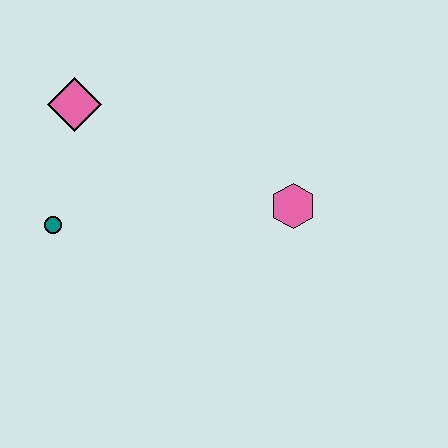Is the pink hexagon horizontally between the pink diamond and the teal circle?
No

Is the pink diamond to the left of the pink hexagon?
Yes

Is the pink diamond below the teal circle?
No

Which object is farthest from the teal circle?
The pink hexagon is farthest from the teal circle.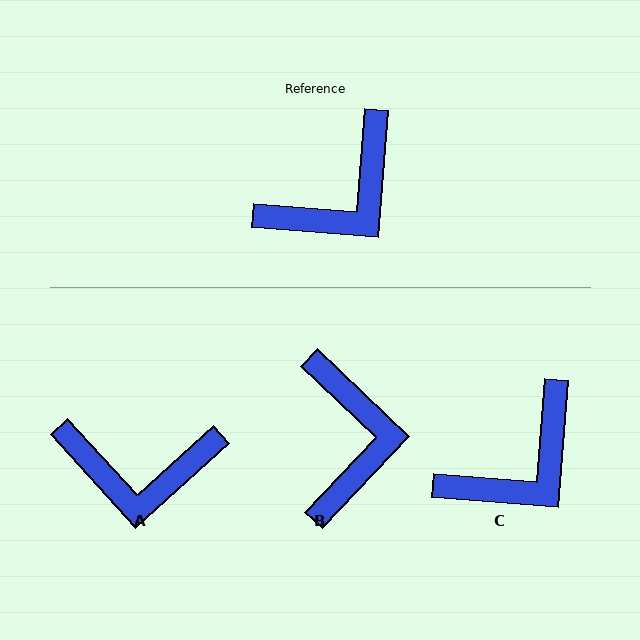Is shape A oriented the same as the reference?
No, it is off by about 43 degrees.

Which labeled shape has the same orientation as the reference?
C.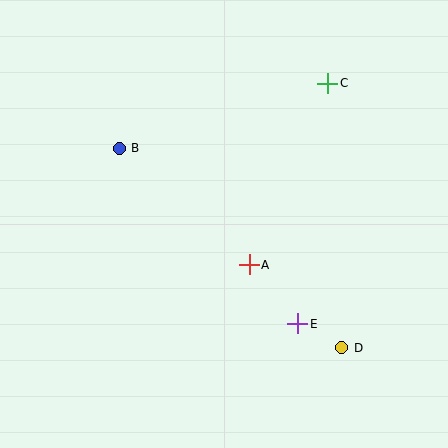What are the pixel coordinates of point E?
Point E is at (298, 324).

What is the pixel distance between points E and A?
The distance between E and A is 76 pixels.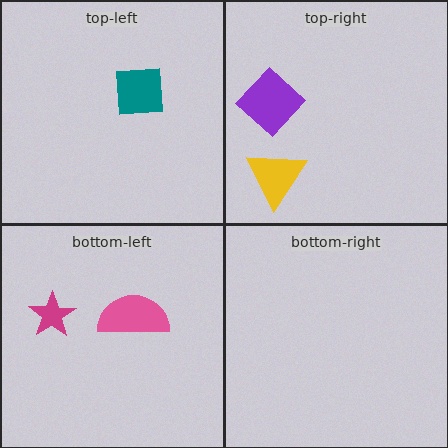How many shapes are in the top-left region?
1.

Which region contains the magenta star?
The bottom-left region.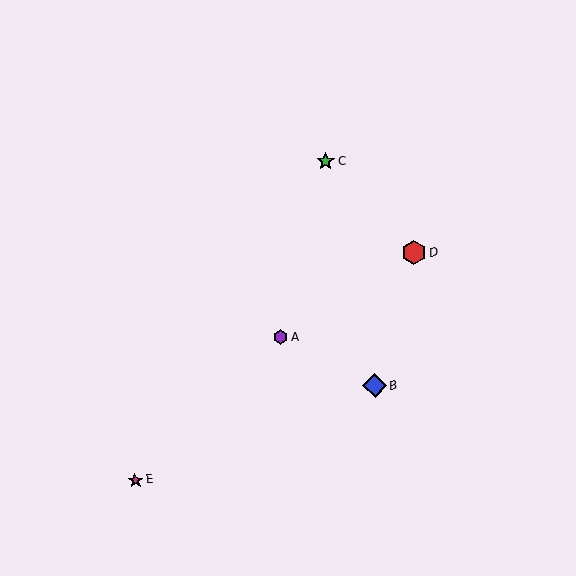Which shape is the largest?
The blue diamond (labeled B) is the largest.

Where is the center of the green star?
The center of the green star is at (326, 161).